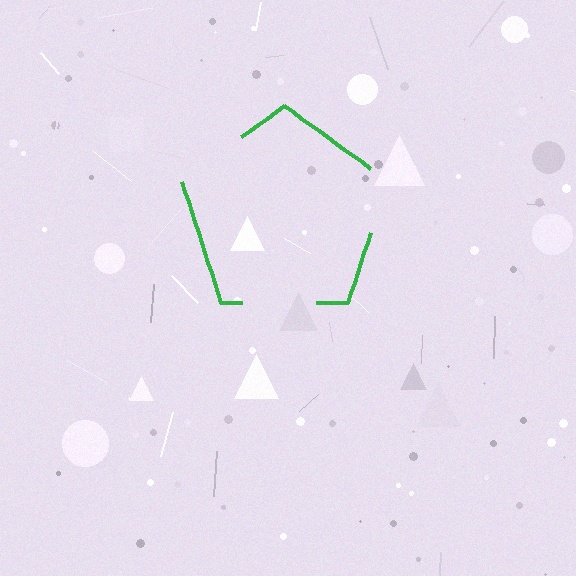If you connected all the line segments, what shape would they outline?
They would outline a pentagon.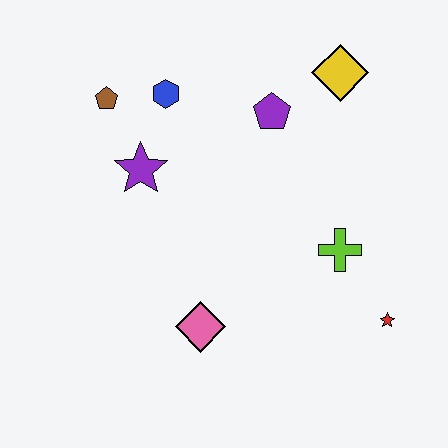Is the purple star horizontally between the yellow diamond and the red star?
No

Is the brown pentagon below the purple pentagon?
No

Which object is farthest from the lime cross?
The brown pentagon is farthest from the lime cross.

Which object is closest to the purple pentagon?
The yellow diamond is closest to the purple pentagon.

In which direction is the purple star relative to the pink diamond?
The purple star is above the pink diamond.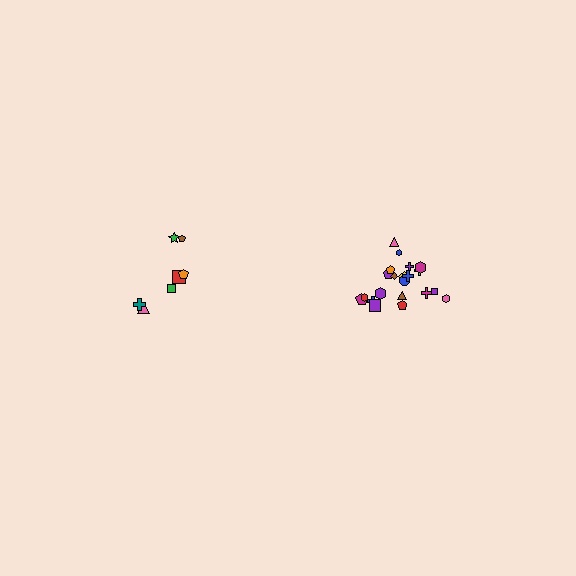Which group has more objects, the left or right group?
The right group.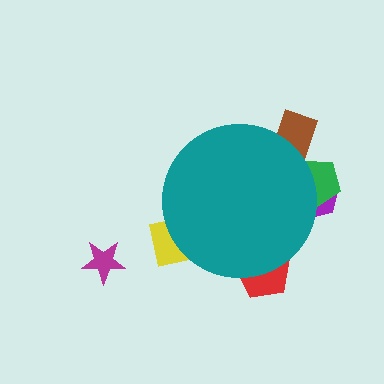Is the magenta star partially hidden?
No, the magenta star is fully visible.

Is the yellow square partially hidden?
Yes, the yellow square is partially hidden behind the teal circle.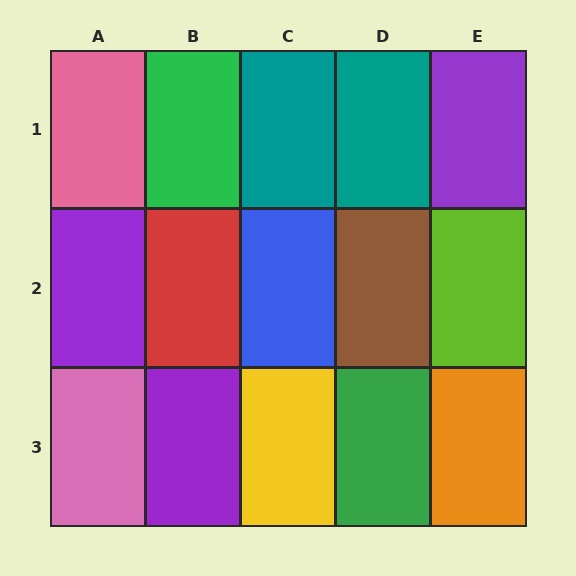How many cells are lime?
1 cell is lime.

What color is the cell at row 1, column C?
Teal.